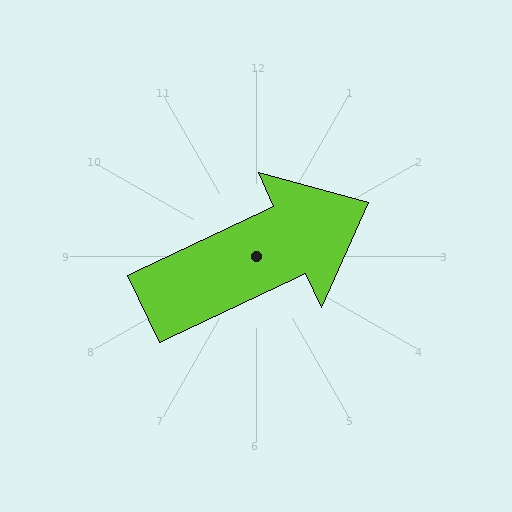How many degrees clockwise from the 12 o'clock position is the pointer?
Approximately 65 degrees.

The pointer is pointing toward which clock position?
Roughly 2 o'clock.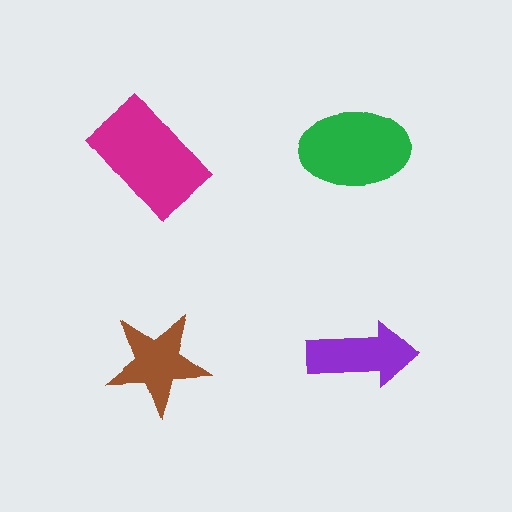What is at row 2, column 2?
A purple arrow.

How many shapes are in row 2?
2 shapes.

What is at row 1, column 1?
A magenta rectangle.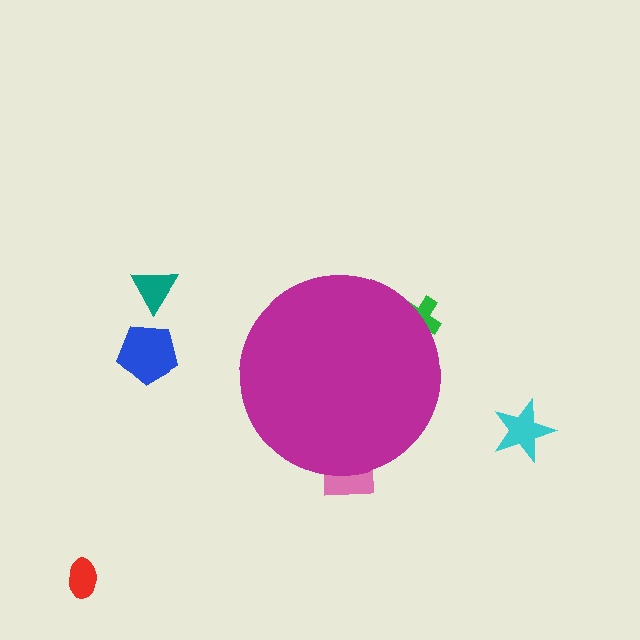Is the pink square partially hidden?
Yes, the pink square is partially hidden behind the magenta circle.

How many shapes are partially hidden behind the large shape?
2 shapes are partially hidden.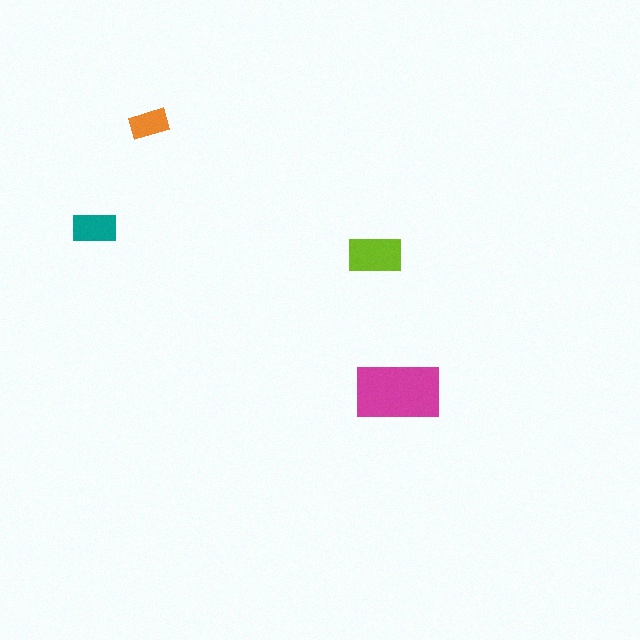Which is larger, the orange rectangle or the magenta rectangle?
The magenta one.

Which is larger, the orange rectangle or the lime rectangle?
The lime one.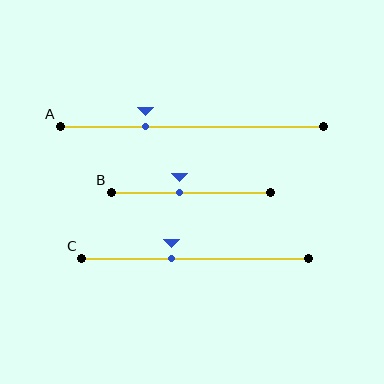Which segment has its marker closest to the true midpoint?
Segment B has its marker closest to the true midpoint.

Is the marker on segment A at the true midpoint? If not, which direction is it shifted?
No, the marker on segment A is shifted to the left by about 17% of the segment length.